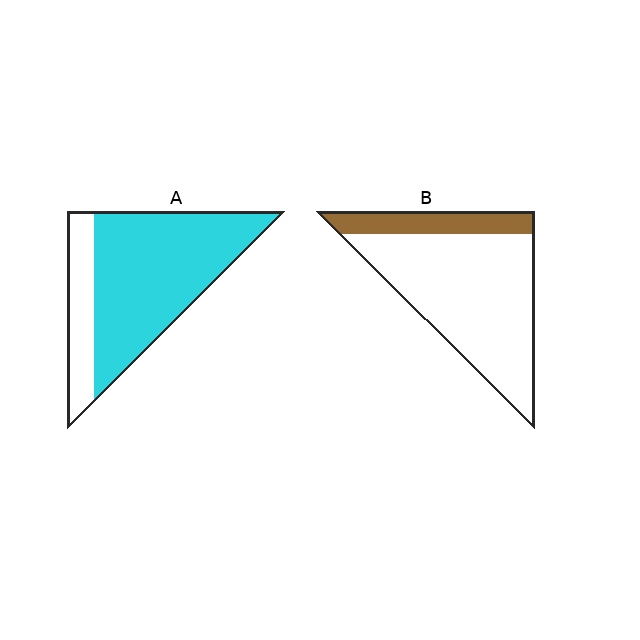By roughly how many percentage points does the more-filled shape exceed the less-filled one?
By roughly 55 percentage points (A over B).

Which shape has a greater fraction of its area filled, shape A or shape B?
Shape A.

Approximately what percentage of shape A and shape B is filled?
A is approximately 75% and B is approximately 20%.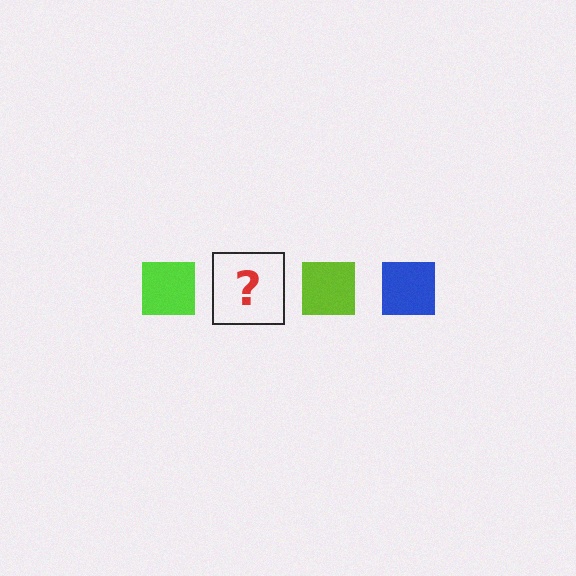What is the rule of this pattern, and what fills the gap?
The rule is that the pattern cycles through lime, blue squares. The gap should be filled with a blue square.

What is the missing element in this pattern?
The missing element is a blue square.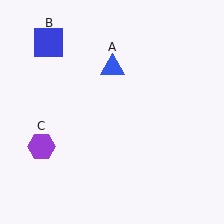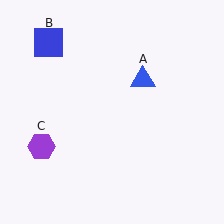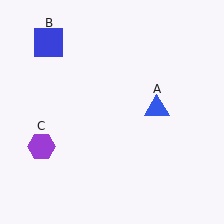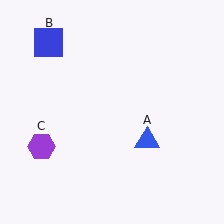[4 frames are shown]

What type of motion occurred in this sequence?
The blue triangle (object A) rotated clockwise around the center of the scene.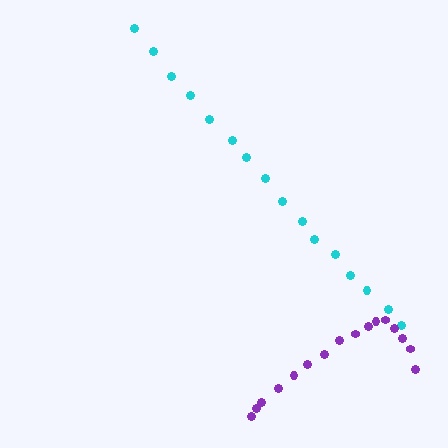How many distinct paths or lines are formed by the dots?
There are 2 distinct paths.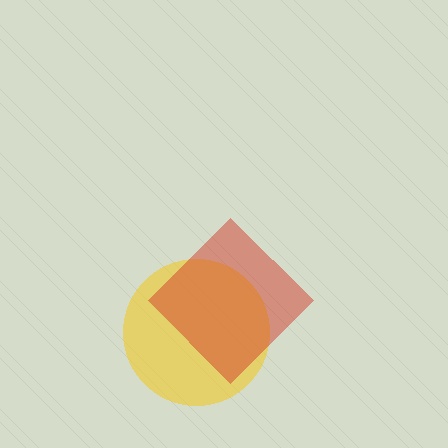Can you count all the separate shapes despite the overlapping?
Yes, there are 2 separate shapes.